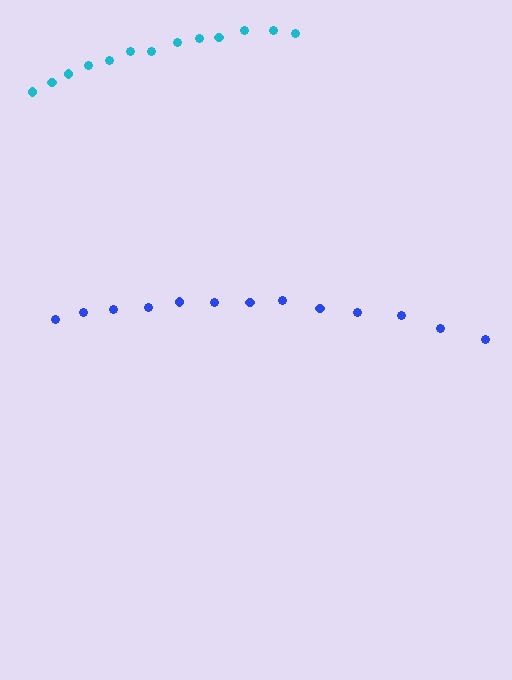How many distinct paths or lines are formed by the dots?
There are 2 distinct paths.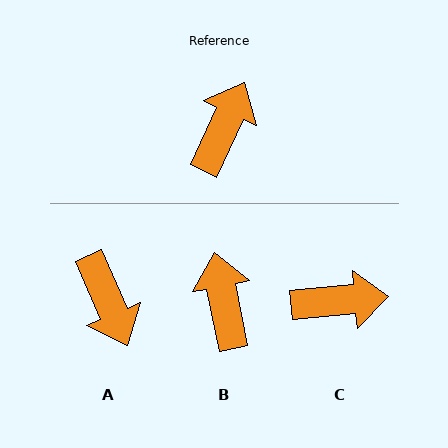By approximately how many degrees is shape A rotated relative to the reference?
Approximately 132 degrees clockwise.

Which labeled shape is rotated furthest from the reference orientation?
A, about 132 degrees away.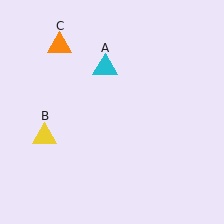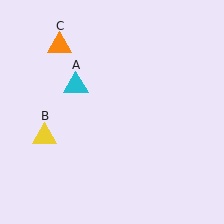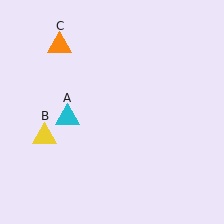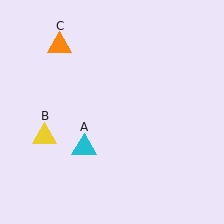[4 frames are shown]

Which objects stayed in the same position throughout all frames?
Yellow triangle (object B) and orange triangle (object C) remained stationary.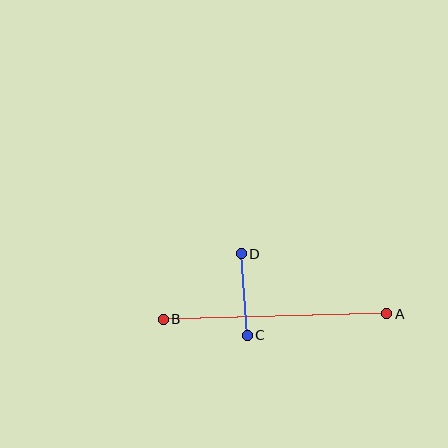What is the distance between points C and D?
The distance is approximately 81 pixels.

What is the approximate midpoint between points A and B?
The midpoint is at approximately (275, 317) pixels.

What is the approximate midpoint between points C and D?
The midpoint is at approximately (244, 295) pixels.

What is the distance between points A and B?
The distance is approximately 223 pixels.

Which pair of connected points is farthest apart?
Points A and B are farthest apart.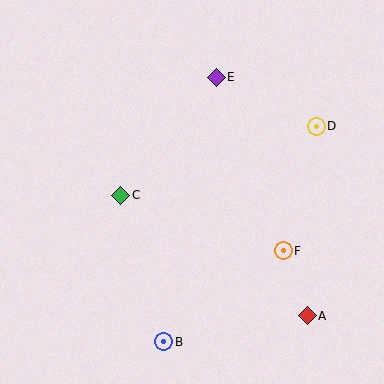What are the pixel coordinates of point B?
Point B is at (164, 342).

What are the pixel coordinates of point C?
Point C is at (121, 195).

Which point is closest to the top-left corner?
Point E is closest to the top-left corner.